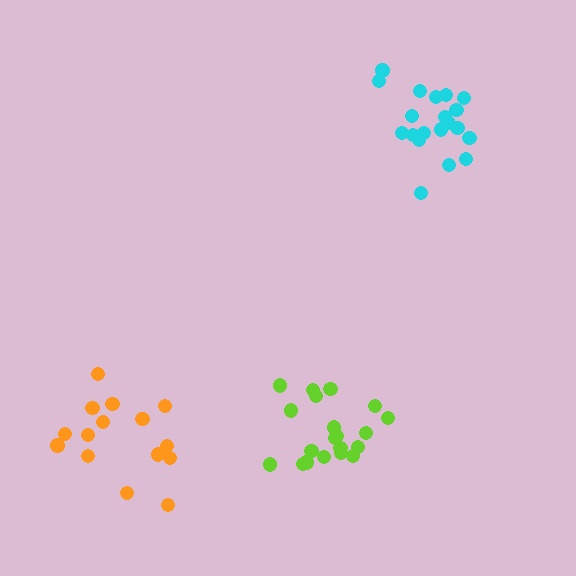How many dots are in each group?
Group 1: 20 dots, Group 2: 20 dots, Group 3: 15 dots (55 total).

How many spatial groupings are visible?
There are 3 spatial groupings.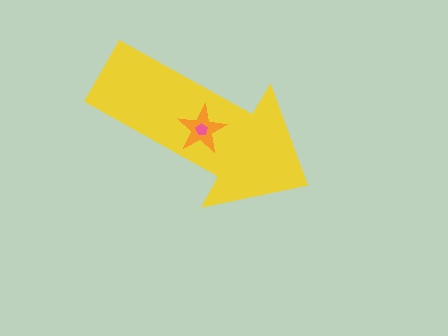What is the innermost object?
The pink pentagon.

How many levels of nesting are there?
3.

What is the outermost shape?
The yellow arrow.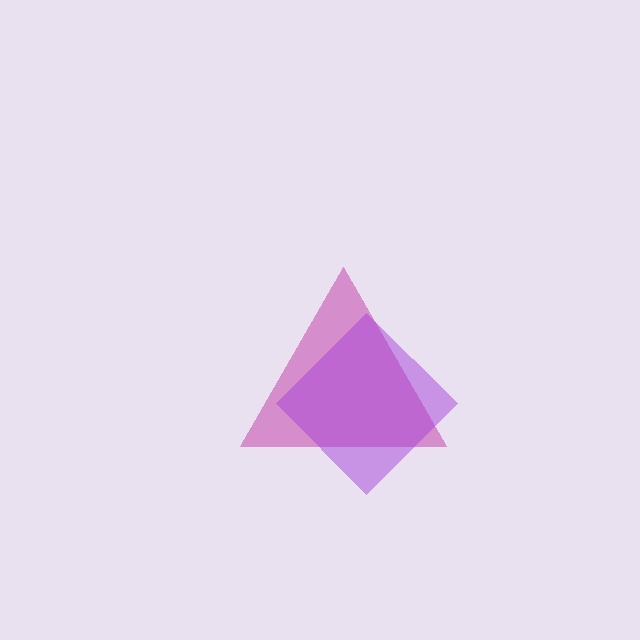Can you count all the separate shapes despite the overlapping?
Yes, there are 2 separate shapes.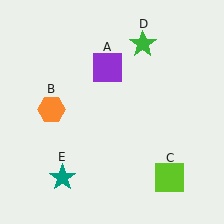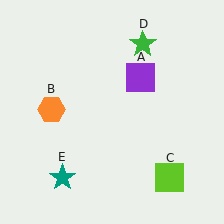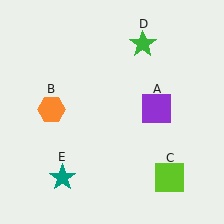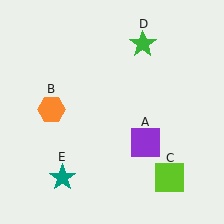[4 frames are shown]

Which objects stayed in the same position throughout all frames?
Orange hexagon (object B) and lime square (object C) and green star (object D) and teal star (object E) remained stationary.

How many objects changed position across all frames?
1 object changed position: purple square (object A).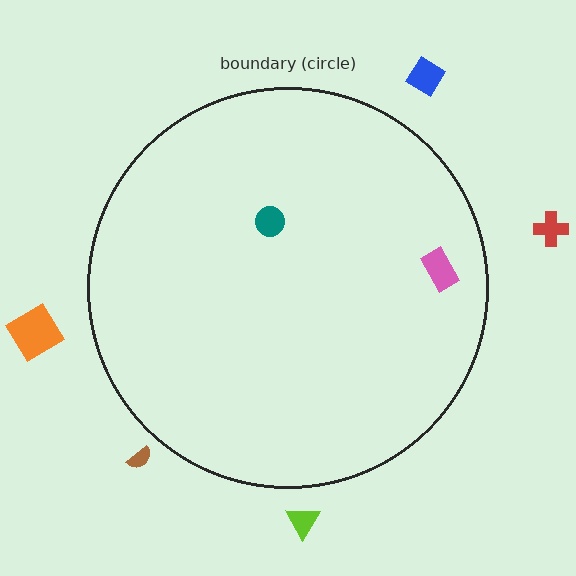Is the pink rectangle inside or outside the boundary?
Inside.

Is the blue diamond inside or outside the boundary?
Outside.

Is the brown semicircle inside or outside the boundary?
Outside.